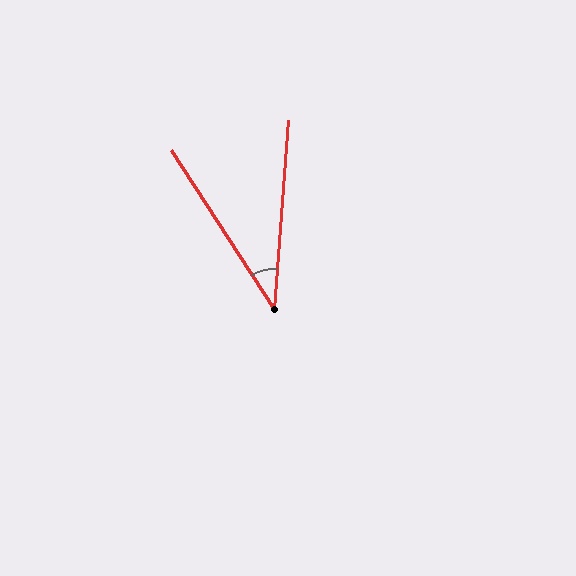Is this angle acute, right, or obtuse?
It is acute.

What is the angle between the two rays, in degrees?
Approximately 37 degrees.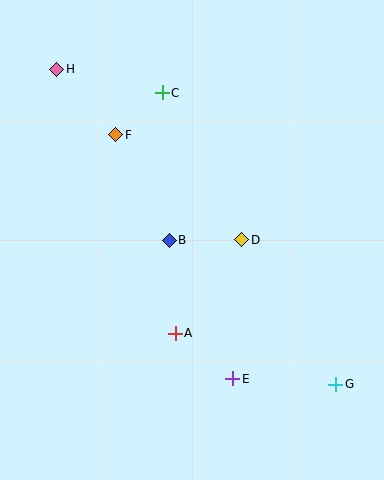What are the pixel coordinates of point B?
Point B is at (169, 240).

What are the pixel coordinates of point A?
Point A is at (175, 333).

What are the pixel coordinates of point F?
Point F is at (116, 135).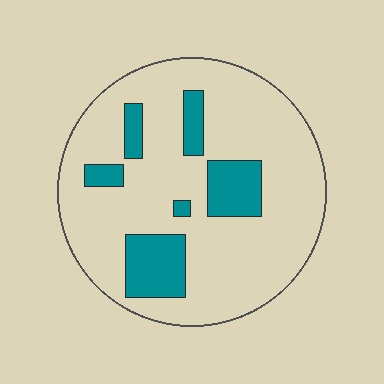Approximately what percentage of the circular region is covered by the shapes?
Approximately 20%.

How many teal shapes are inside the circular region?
6.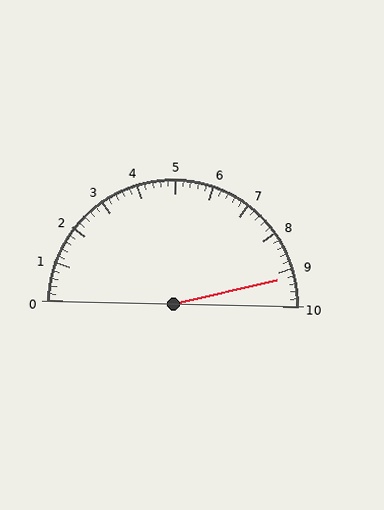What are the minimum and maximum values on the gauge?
The gauge ranges from 0 to 10.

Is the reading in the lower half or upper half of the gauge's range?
The reading is in the upper half of the range (0 to 10).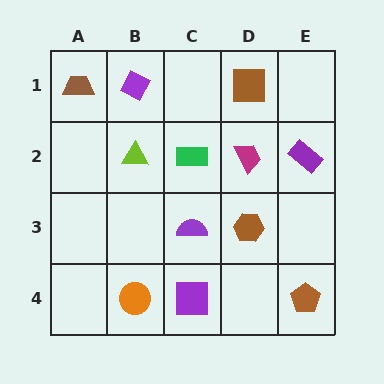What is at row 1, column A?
A brown trapezoid.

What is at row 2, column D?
A magenta trapezoid.